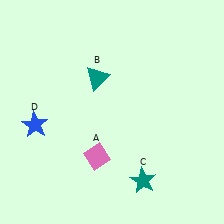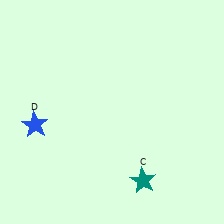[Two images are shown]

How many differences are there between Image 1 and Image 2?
There are 2 differences between the two images.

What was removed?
The pink diamond (A), the teal triangle (B) were removed in Image 2.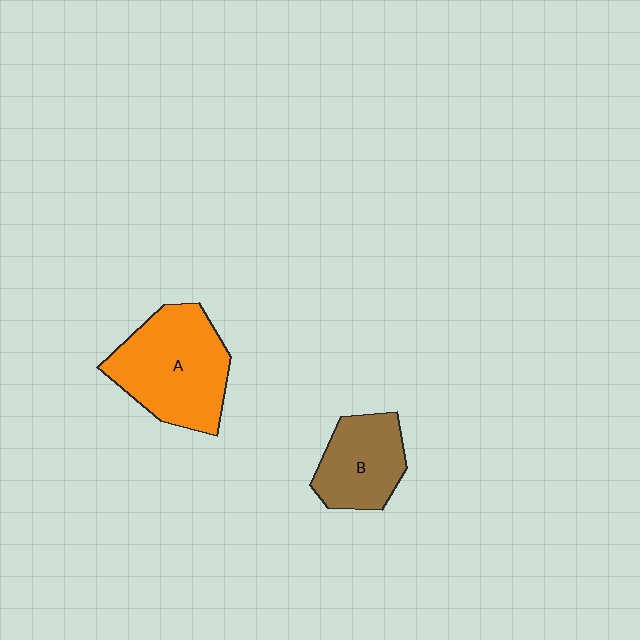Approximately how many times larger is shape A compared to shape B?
Approximately 1.6 times.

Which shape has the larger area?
Shape A (orange).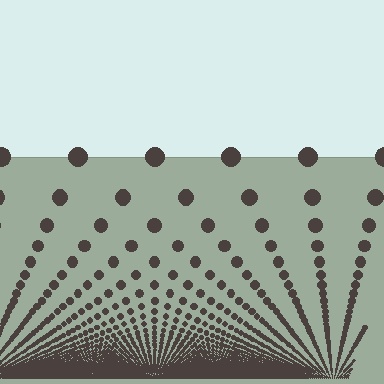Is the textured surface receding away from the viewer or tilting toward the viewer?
The surface appears to tilt toward the viewer. Texture elements get larger and sparser toward the top.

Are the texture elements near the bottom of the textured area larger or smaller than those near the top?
Smaller. The gradient is inverted — elements near the bottom are smaller and denser.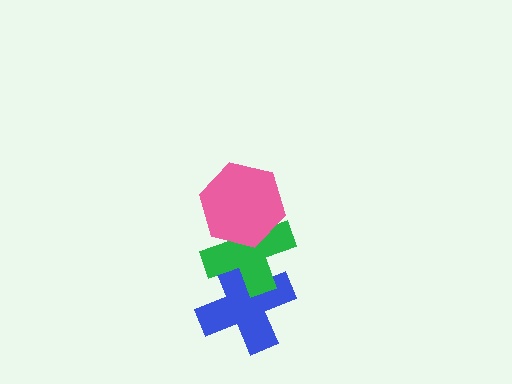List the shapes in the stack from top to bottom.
From top to bottom: the pink hexagon, the green cross, the blue cross.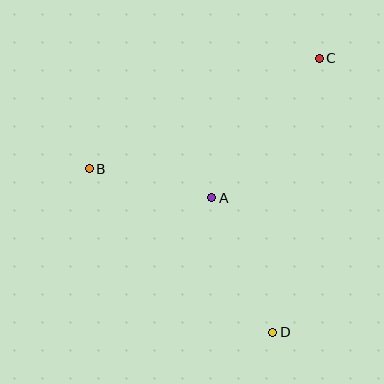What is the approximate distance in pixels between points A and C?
The distance between A and C is approximately 176 pixels.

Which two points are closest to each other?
Points A and B are closest to each other.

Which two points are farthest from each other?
Points C and D are farthest from each other.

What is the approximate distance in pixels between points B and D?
The distance between B and D is approximately 246 pixels.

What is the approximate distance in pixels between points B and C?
The distance between B and C is approximately 255 pixels.